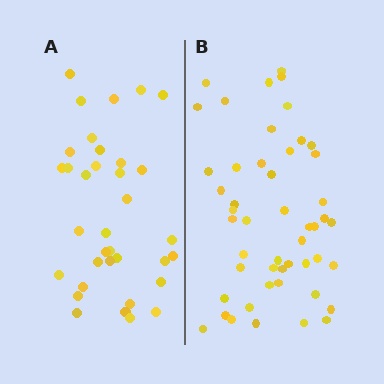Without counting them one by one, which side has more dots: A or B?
Region B (the right region) has more dots.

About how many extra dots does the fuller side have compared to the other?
Region B has approximately 15 more dots than region A.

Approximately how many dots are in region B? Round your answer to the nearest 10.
About 50 dots. (The exact count is 49, which rounds to 50.)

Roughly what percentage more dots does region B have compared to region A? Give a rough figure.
About 40% more.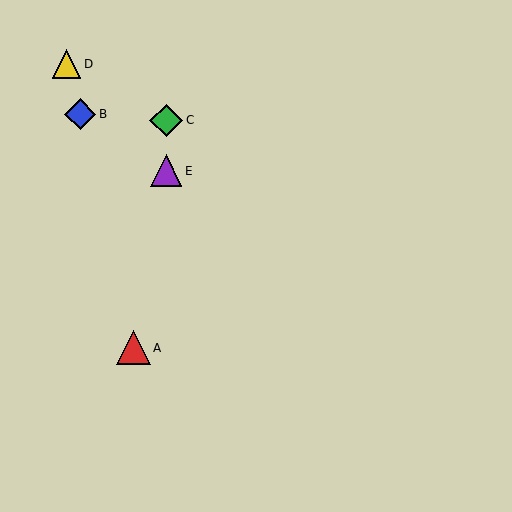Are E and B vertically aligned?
No, E is at x≈166 and B is at x≈80.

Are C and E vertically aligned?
Yes, both are at x≈166.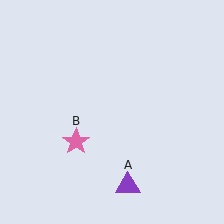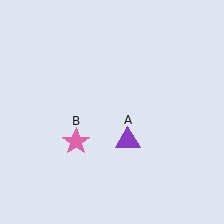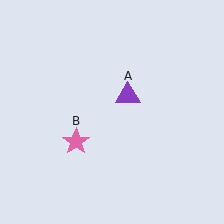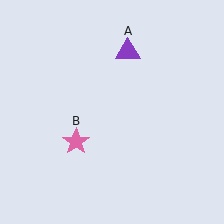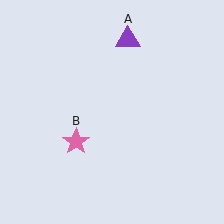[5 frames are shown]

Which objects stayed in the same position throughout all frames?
Pink star (object B) remained stationary.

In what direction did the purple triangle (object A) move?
The purple triangle (object A) moved up.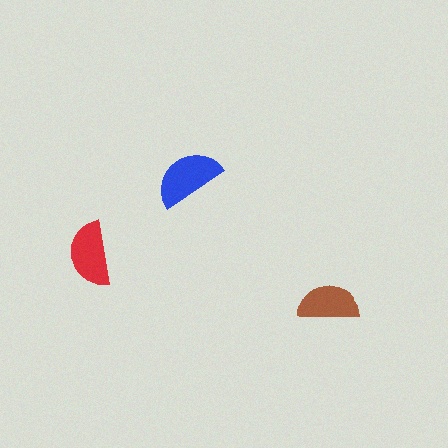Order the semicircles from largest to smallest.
the blue one, the red one, the brown one.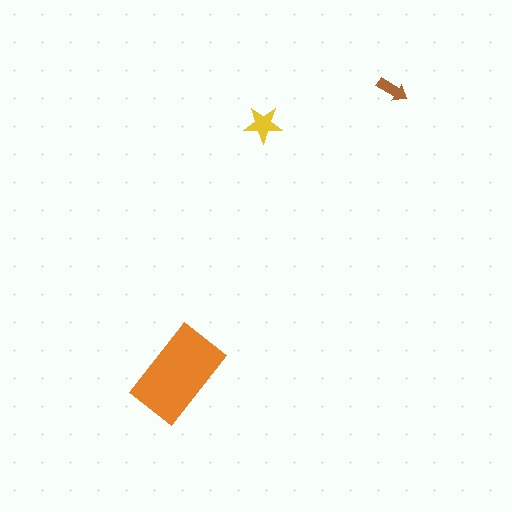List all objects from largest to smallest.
The orange rectangle, the yellow star, the brown arrow.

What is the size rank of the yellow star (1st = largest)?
2nd.